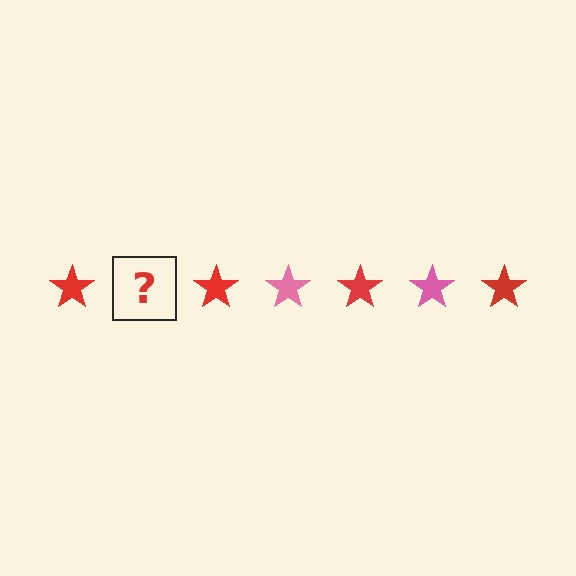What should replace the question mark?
The question mark should be replaced with a pink star.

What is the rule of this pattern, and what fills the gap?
The rule is that the pattern cycles through red, pink stars. The gap should be filled with a pink star.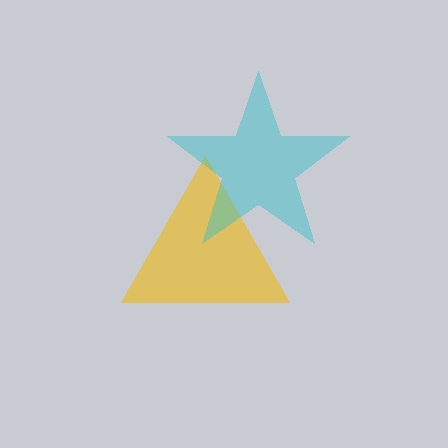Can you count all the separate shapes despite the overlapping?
Yes, there are 2 separate shapes.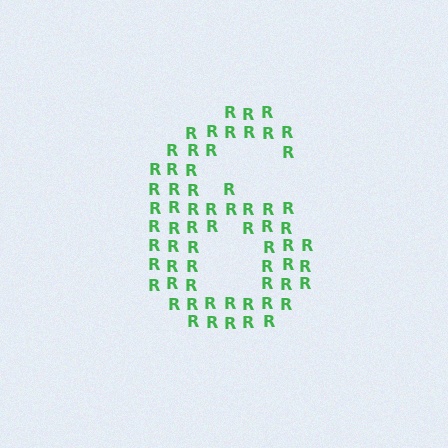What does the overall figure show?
The overall figure shows the digit 6.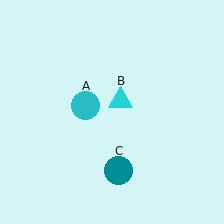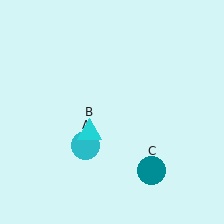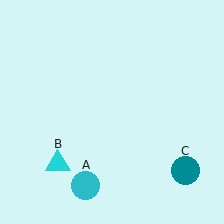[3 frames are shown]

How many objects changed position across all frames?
3 objects changed position: cyan circle (object A), cyan triangle (object B), teal circle (object C).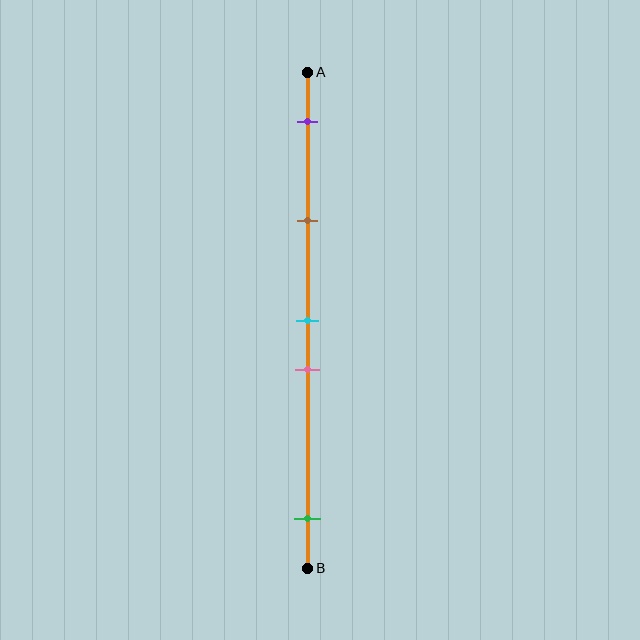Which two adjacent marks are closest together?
The cyan and pink marks are the closest adjacent pair.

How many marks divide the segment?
There are 5 marks dividing the segment.